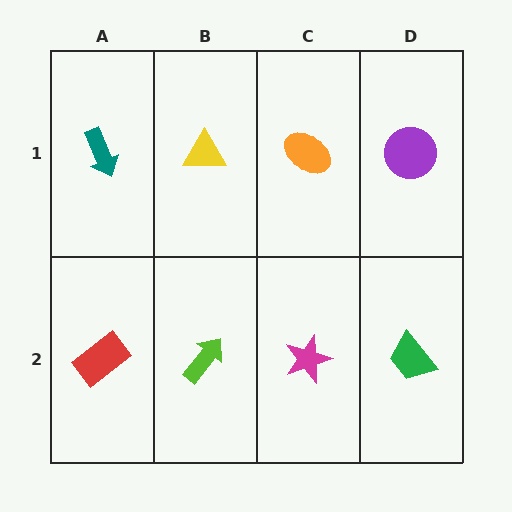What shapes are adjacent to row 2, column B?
A yellow triangle (row 1, column B), a red rectangle (row 2, column A), a magenta star (row 2, column C).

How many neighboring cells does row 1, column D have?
2.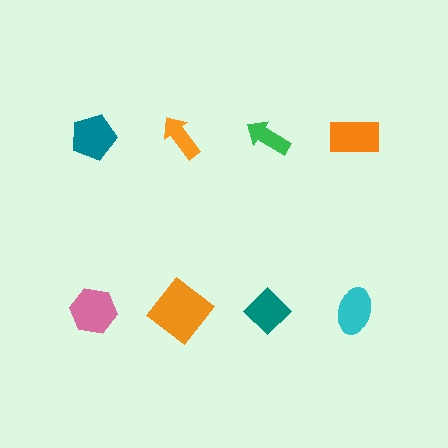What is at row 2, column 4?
A cyan ellipse.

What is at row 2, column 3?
A teal diamond.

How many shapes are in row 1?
4 shapes.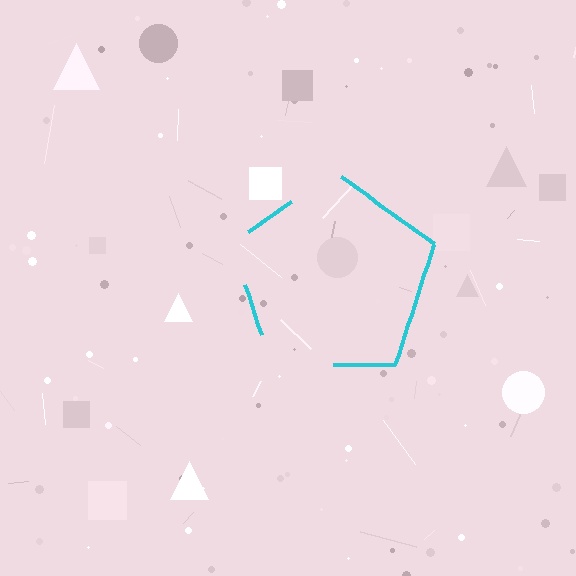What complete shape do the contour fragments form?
The contour fragments form a pentagon.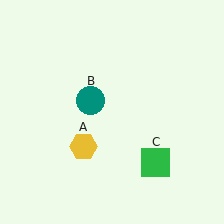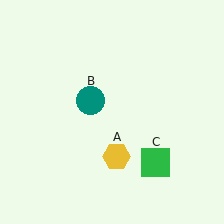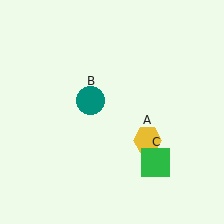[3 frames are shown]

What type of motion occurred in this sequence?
The yellow hexagon (object A) rotated counterclockwise around the center of the scene.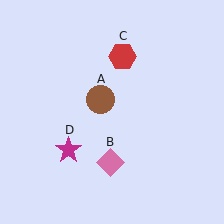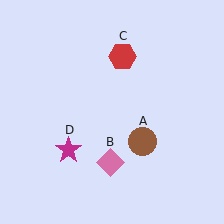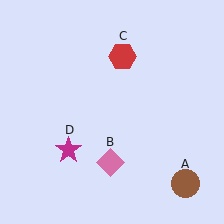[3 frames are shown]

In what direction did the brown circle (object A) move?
The brown circle (object A) moved down and to the right.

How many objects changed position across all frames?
1 object changed position: brown circle (object A).